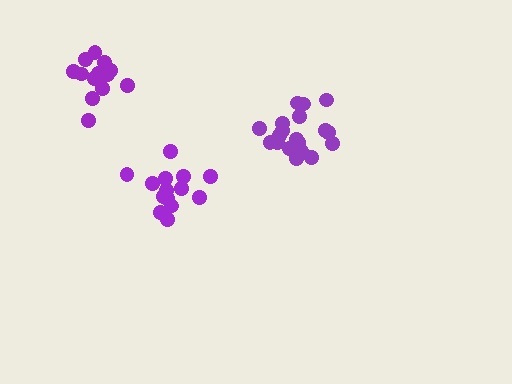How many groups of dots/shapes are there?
There are 3 groups.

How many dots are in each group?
Group 1: 15 dots, Group 2: 15 dots, Group 3: 20 dots (50 total).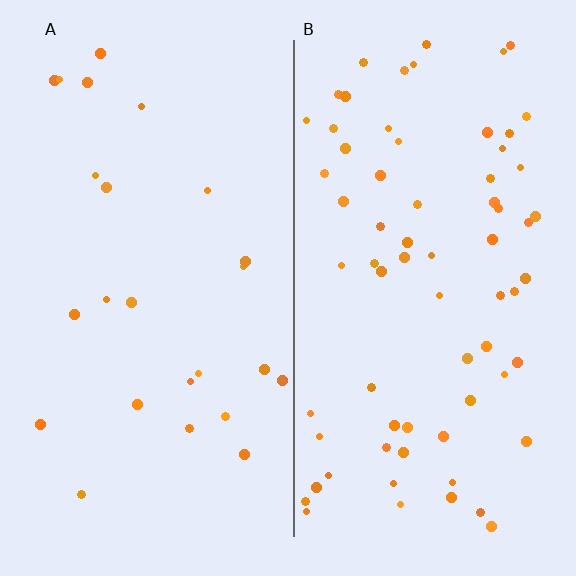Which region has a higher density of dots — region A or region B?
B (the right).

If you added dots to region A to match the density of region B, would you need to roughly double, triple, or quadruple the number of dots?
Approximately triple.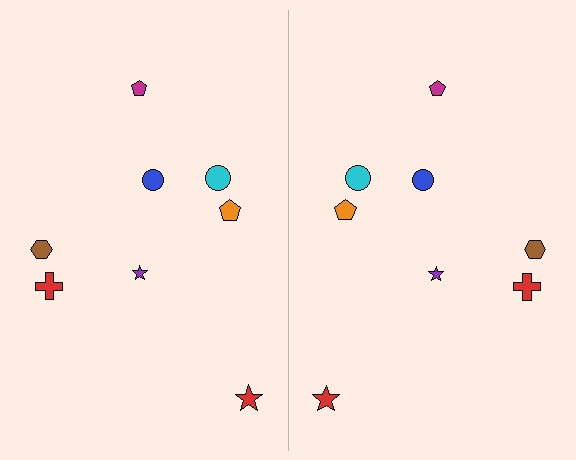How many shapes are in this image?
There are 16 shapes in this image.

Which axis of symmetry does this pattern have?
The pattern has a vertical axis of symmetry running through the center of the image.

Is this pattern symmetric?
Yes, this pattern has bilateral (reflection) symmetry.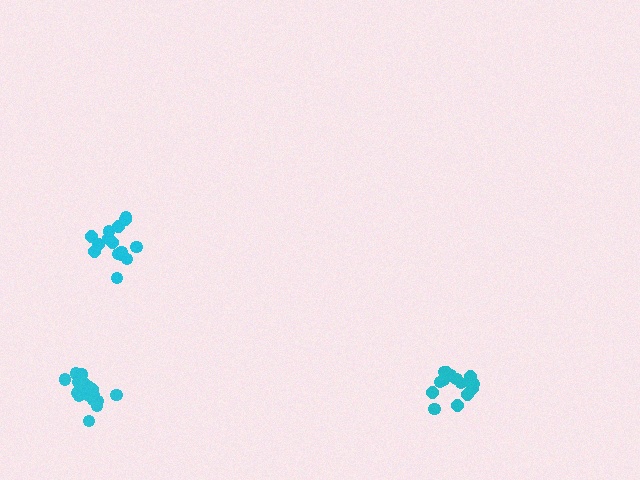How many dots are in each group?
Group 1: 15 dots, Group 2: 21 dots, Group 3: 16 dots (52 total).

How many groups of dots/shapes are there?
There are 3 groups.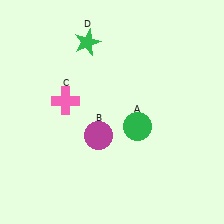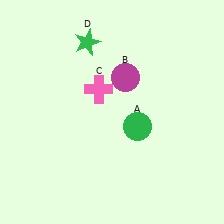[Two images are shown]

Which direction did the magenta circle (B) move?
The magenta circle (B) moved up.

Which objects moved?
The objects that moved are: the magenta circle (B), the pink cross (C).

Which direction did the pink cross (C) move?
The pink cross (C) moved right.